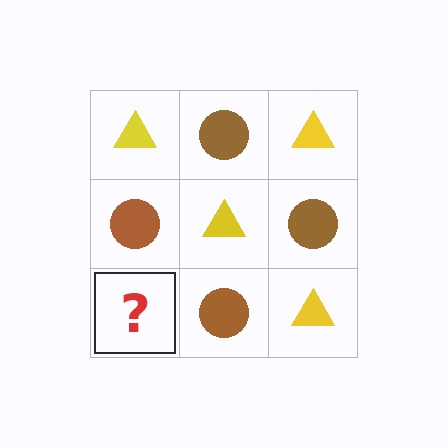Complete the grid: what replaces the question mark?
The question mark should be replaced with a yellow triangle.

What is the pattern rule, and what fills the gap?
The rule is that it alternates yellow triangle and brown circle in a checkerboard pattern. The gap should be filled with a yellow triangle.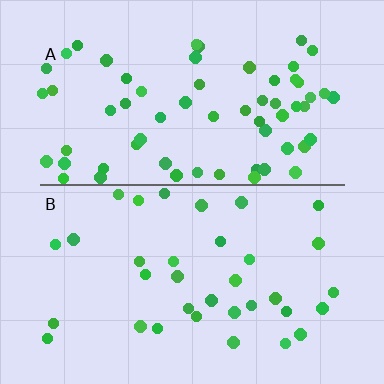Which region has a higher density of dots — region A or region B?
A (the top).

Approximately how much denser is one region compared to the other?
Approximately 1.9× — region A over region B.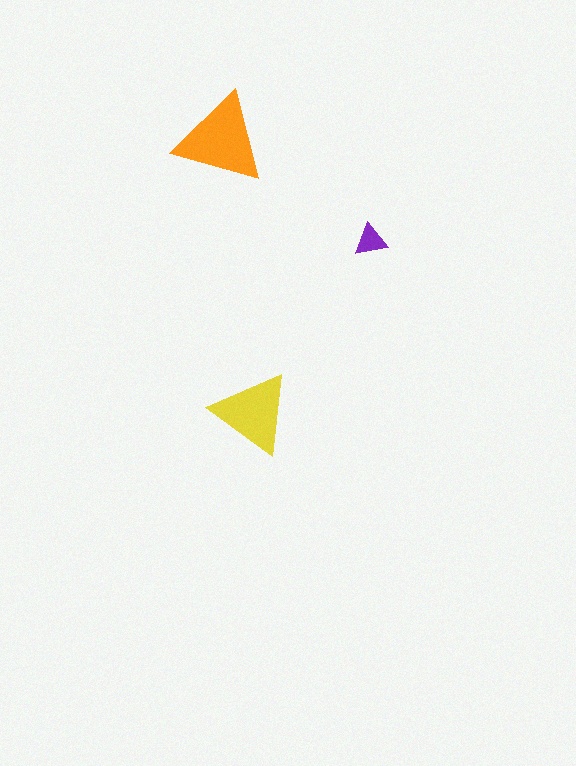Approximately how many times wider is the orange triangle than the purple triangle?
About 3 times wider.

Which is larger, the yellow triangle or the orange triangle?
The orange one.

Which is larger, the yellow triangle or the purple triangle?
The yellow one.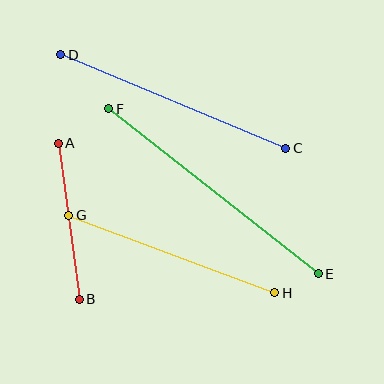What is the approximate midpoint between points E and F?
The midpoint is at approximately (214, 191) pixels.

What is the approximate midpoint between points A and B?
The midpoint is at approximately (69, 221) pixels.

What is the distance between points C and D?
The distance is approximately 244 pixels.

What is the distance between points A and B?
The distance is approximately 158 pixels.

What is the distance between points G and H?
The distance is approximately 220 pixels.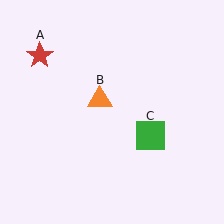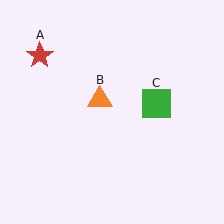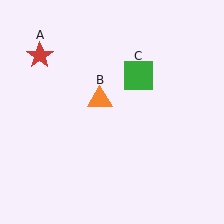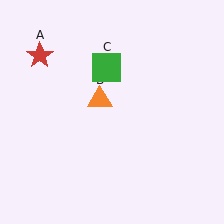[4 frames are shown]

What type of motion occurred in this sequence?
The green square (object C) rotated counterclockwise around the center of the scene.